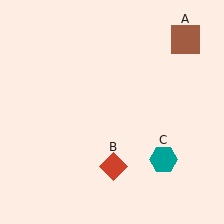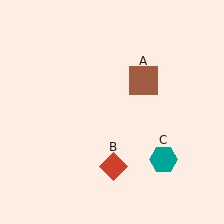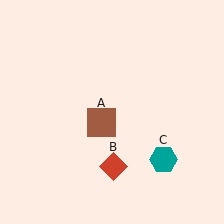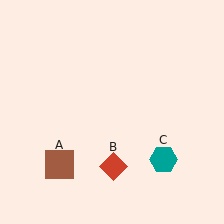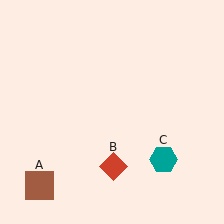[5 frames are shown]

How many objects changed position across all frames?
1 object changed position: brown square (object A).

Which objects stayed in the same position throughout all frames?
Red diamond (object B) and teal hexagon (object C) remained stationary.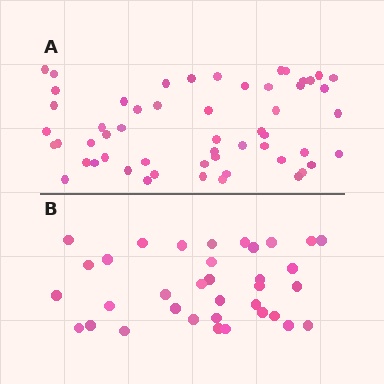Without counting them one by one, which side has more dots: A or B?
Region A (the top region) has more dots.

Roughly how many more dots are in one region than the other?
Region A has approximately 20 more dots than region B.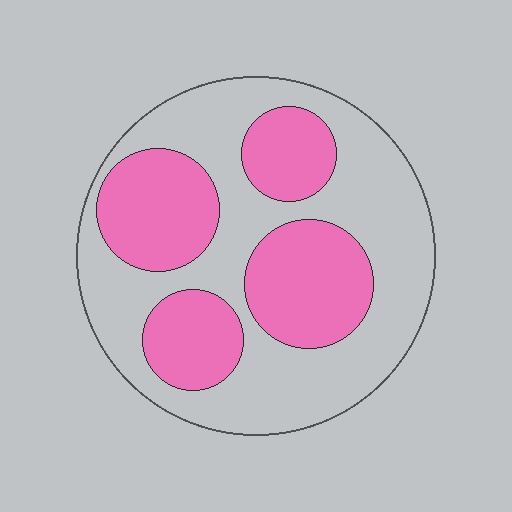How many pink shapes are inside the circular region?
4.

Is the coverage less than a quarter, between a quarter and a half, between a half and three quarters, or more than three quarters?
Between a quarter and a half.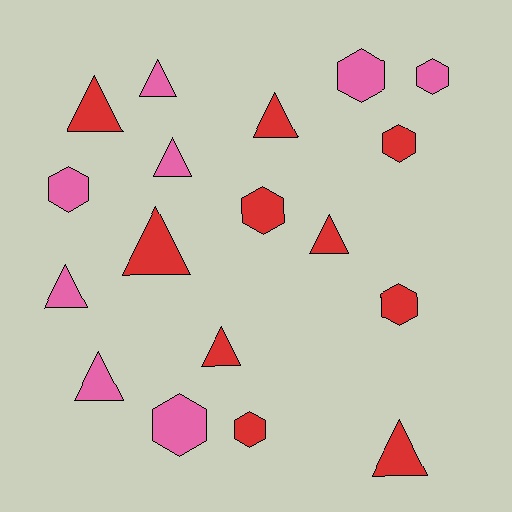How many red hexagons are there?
There are 4 red hexagons.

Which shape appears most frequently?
Triangle, with 10 objects.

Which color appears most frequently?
Red, with 10 objects.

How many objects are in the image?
There are 18 objects.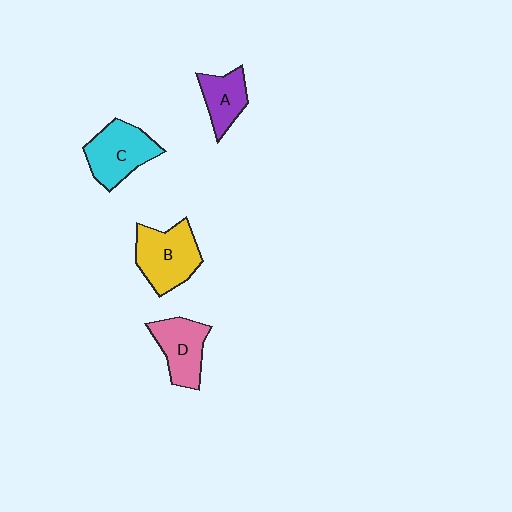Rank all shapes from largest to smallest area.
From largest to smallest: B (yellow), C (cyan), D (pink), A (purple).